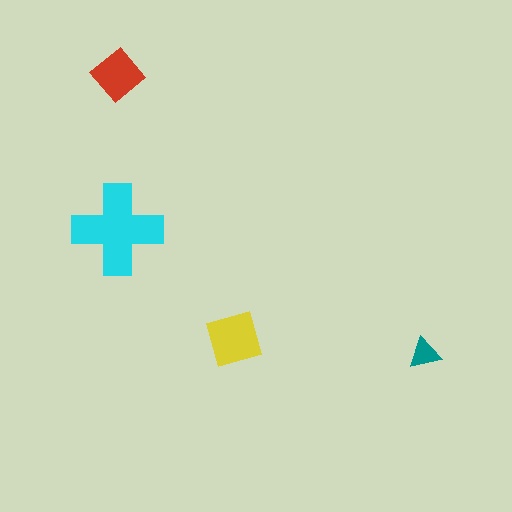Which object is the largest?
The cyan cross.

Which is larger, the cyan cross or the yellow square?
The cyan cross.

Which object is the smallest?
The teal triangle.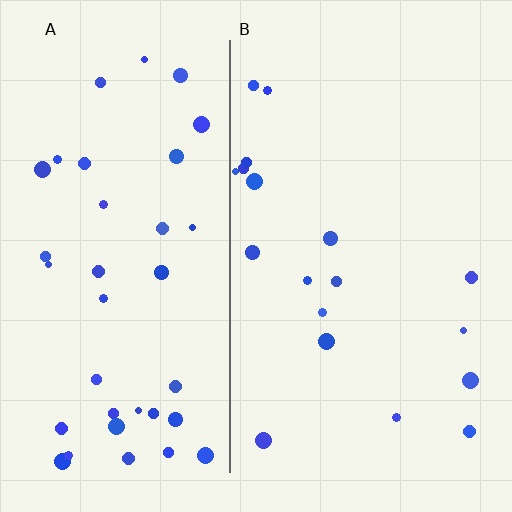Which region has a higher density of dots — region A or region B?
A (the left).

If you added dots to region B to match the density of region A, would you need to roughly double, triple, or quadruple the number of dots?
Approximately double.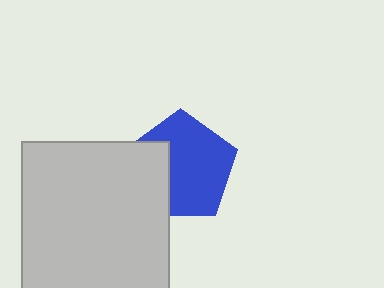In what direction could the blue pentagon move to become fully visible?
The blue pentagon could move right. That would shift it out from behind the light gray square entirely.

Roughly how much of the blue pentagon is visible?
Most of it is visible (roughly 69%).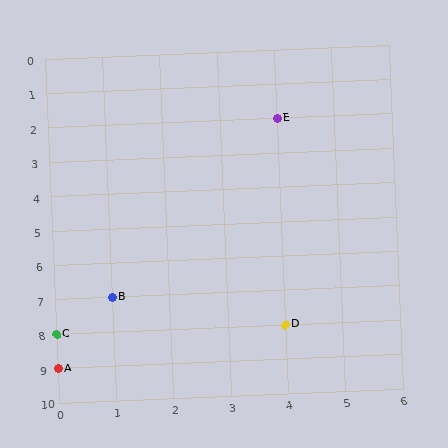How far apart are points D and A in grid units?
Points D and A are 4 columns and 1 row apart (about 4.1 grid units diagonally).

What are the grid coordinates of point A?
Point A is at grid coordinates (0, 9).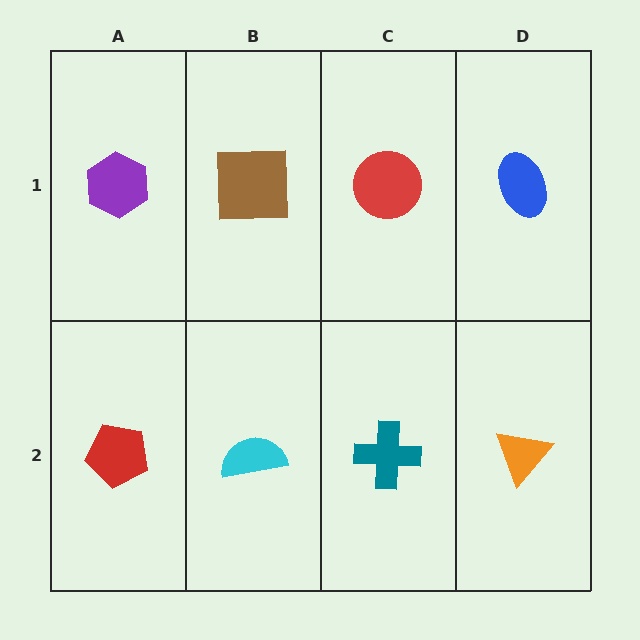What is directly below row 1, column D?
An orange triangle.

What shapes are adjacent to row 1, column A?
A red pentagon (row 2, column A), a brown square (row 1, column B).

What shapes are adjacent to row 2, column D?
A blue ellipse (row 1, column D), a teal cross (row 2, column C).